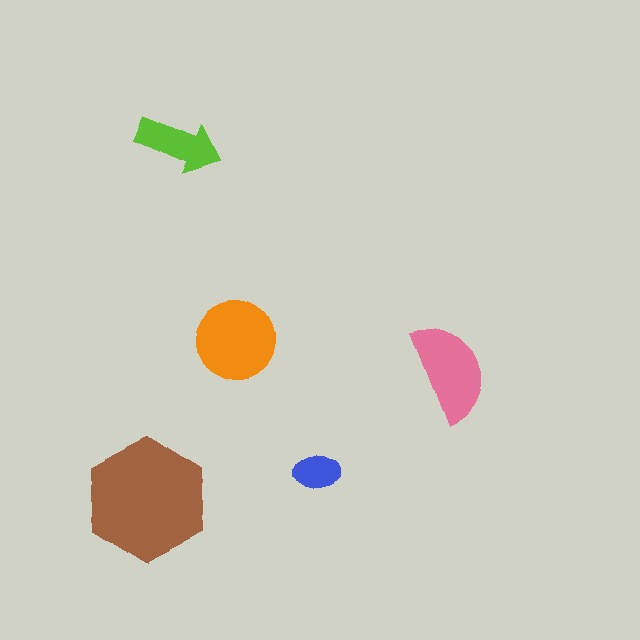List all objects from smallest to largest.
The blue ellipse, the lime arrow, the pink semicircle, the orange circle, the brown hexagon.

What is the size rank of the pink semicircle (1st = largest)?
3rd.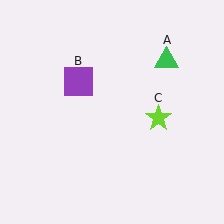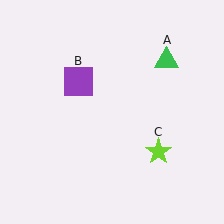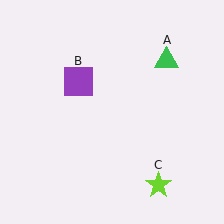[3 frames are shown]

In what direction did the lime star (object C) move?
The lime star (object C) moved down.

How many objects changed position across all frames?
1 object changed position: lime star (object C).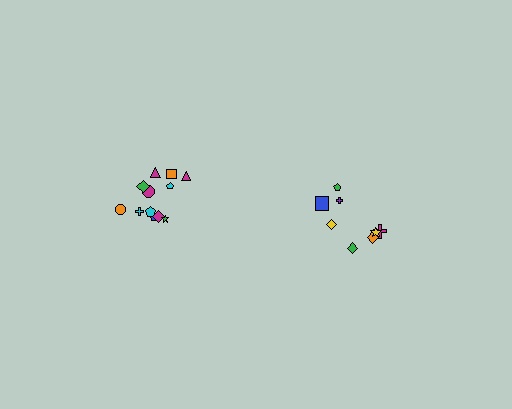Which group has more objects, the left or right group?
The left group.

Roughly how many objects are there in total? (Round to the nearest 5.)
Roughly 20 objects in total.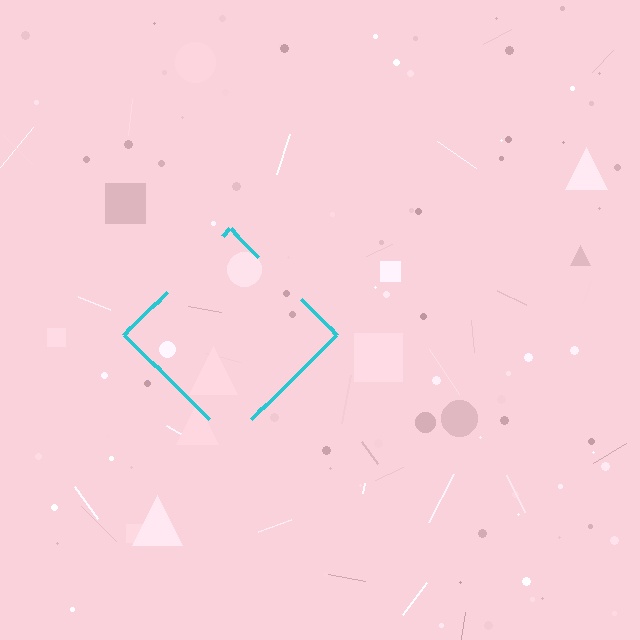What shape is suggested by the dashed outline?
The dashed outline suggests a diamond.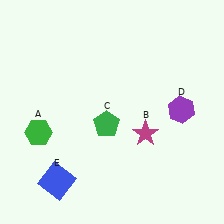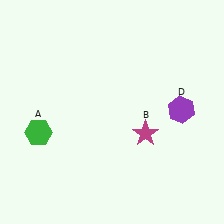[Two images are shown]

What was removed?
The blue square (E), the green pentagon (C) were removed in Image 2.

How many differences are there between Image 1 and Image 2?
There are 2 differences between the two images.